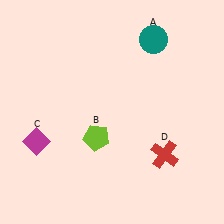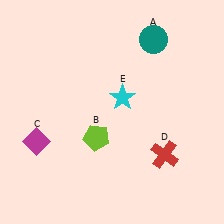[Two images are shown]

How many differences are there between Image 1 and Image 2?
There is 1 difference between the two images.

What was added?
A cyan star (E) was added in Image 2.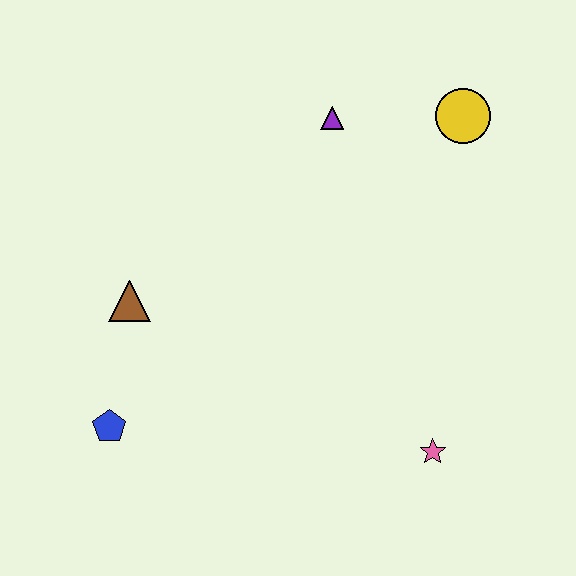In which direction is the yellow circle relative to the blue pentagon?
The yellow circle is to the right of the blue pentagon.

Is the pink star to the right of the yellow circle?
No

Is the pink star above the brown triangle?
No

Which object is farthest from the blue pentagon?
The yellow circle is farthest from the blue pentagon.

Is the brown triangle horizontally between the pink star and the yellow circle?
No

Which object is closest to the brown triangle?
The blue pentagon is closest to the brown triangle.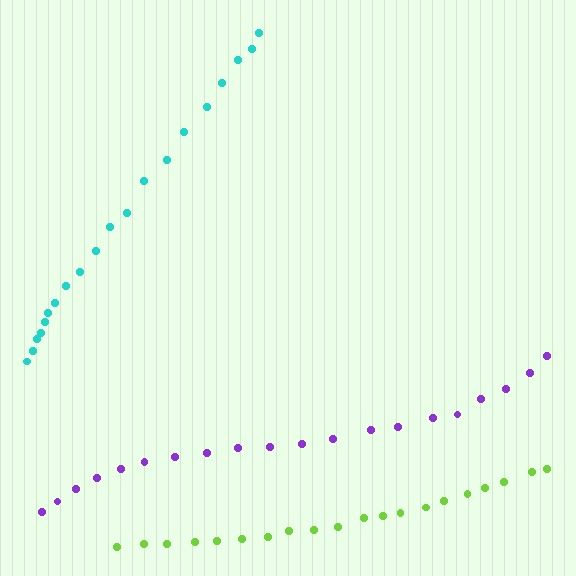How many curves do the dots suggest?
There are 3 distinct paths.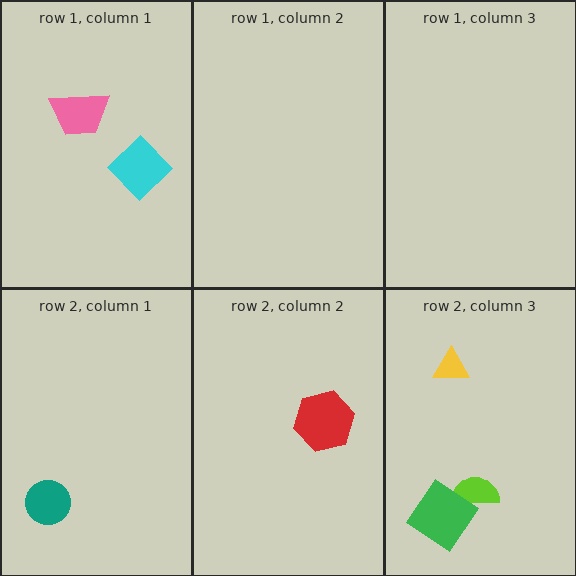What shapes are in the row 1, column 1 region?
The pink trapezoid, the cyan diamond.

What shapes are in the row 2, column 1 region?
The teal circle.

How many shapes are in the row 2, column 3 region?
3.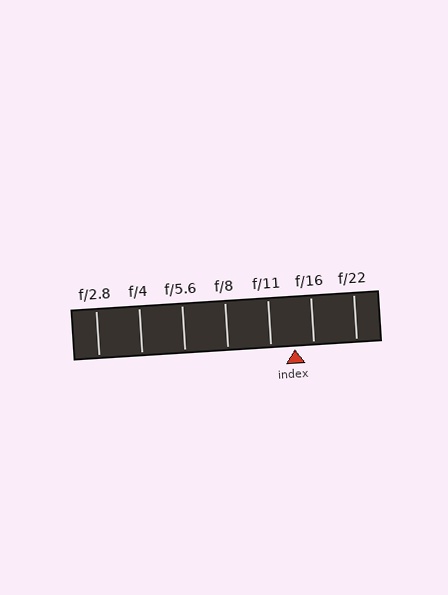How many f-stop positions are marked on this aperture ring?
There are 7 f-stop positions marked.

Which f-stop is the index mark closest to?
The index mark is closest to f/16.